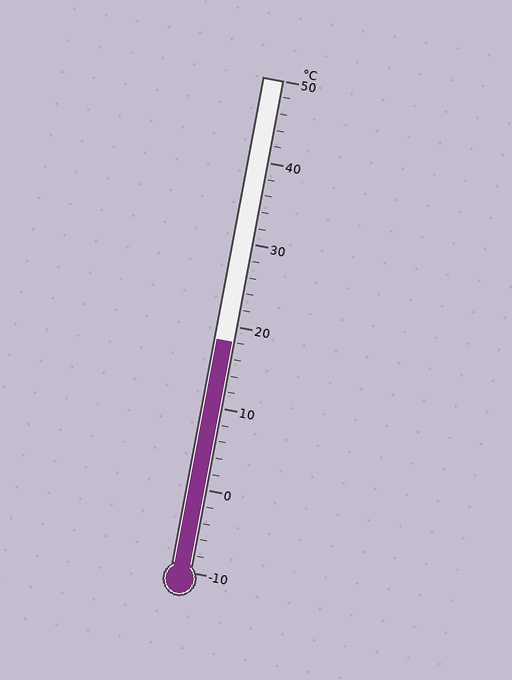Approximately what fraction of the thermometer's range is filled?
The thermometer is filled to approximately 45% of its range.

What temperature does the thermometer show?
The thermometer shows approximately 18°C.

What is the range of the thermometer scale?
The thermometer scale ranges from -10°C to 50°C.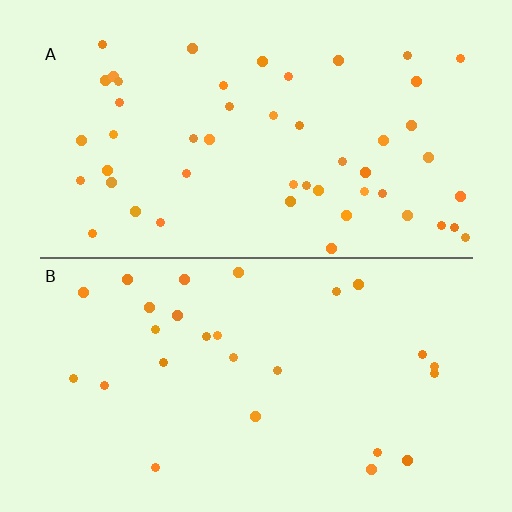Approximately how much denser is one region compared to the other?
Approximately 1.9× — region A over region B.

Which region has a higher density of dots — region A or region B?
A (the top).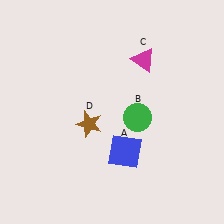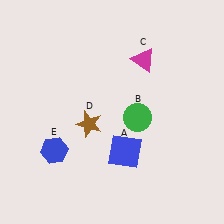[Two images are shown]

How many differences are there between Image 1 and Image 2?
There is 1 difference between the two images.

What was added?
A blue hexagon (E) was added in Image 2.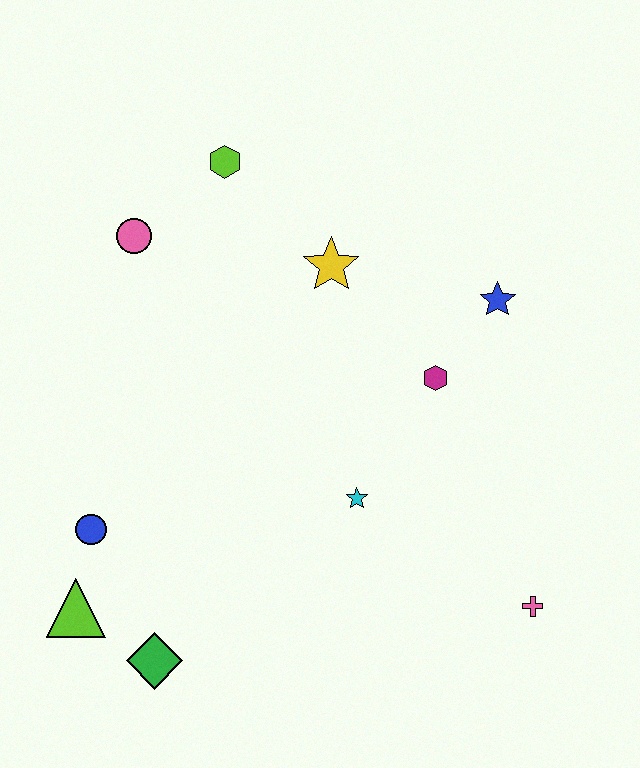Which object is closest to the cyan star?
The magenta hexagon is closest to the cyan star.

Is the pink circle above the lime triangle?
Yes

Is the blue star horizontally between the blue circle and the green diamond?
No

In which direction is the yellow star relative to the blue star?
The yellow star is to the left of the blue star.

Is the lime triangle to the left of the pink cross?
Yes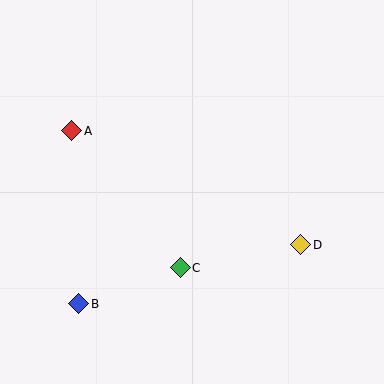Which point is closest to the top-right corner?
Point D is closest to the top-right corner.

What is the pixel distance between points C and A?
The distance between C and A is 175 pixels.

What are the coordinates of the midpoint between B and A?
The midpoint between B and A is at (75, 217).